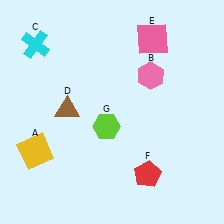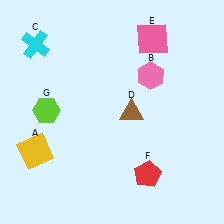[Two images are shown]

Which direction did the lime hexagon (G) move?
The lime hexagon (G) moved left.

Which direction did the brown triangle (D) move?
The brown triangle (D) moved right.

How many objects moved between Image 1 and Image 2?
2 objects moved between the two images.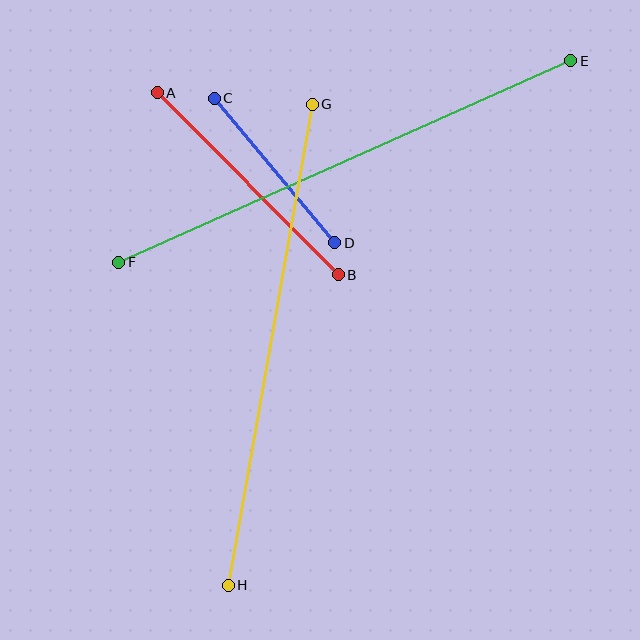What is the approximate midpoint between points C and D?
The midpoint is at approximately (274, 171) pixels.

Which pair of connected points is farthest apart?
Points E and F are farthest apart.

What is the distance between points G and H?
The distance is approximately 489 pixels.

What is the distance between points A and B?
The distance is approximately 257 pixels.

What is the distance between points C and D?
The distance is approximately 188 pixels.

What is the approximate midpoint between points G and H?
The midpoint is at approximately (270, 345) pixels.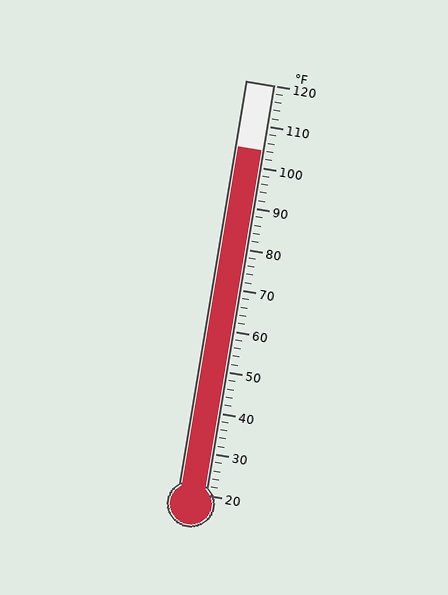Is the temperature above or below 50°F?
The temperature is above 50°F.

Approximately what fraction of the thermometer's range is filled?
The thermometer is filled to approximately 85% of its range.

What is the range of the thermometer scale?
The thermometer scale ranges from 20°F to 120°F.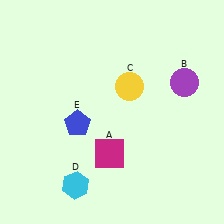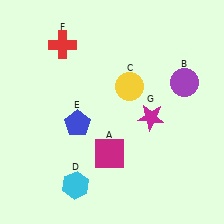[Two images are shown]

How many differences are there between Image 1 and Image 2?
There are 2 differences between the two images.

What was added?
A red cross (F), a magenta star (G) were added in Image 2.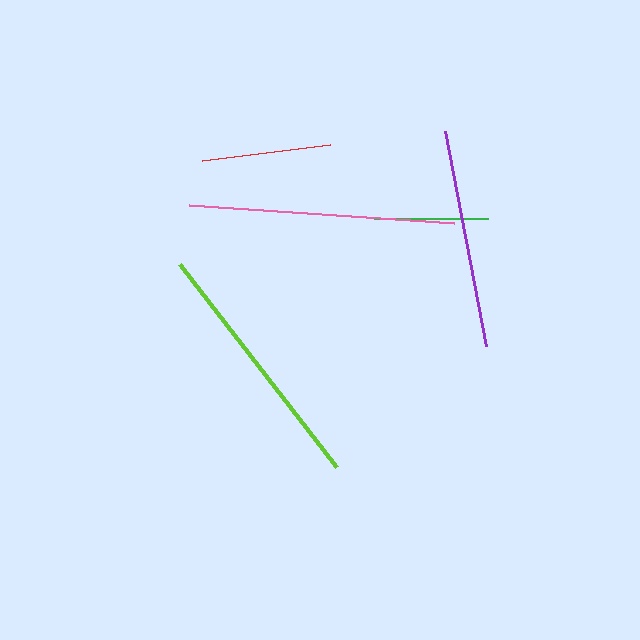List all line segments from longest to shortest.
From longest to shortest: pink, lime, purple, red, green.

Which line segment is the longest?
The pink line is the longest at approximately 266 pixels.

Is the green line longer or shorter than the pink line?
The pink line is longer than the green line.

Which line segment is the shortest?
The green line is the shortest at approximately 114 pixels.